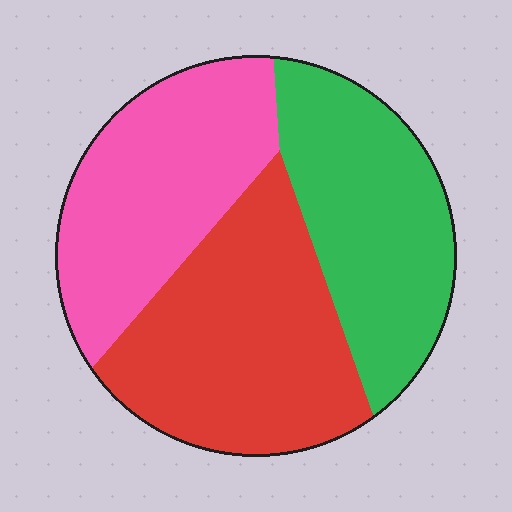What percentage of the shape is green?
Green takes up between a sixth and a third of the shape.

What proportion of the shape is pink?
Pink takes up about one third (1/3) of the shape.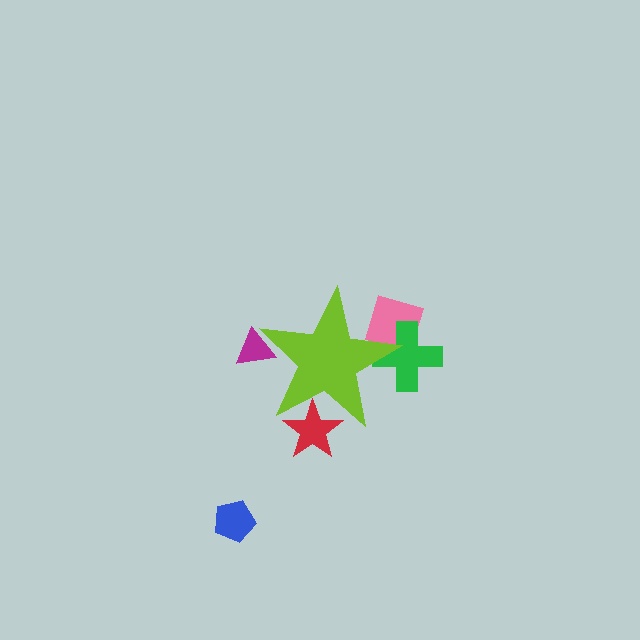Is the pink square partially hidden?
Yes, the pink square is partially hidden behind the lime star.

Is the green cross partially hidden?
Yes, the green cross is partially hidden behind the lime star.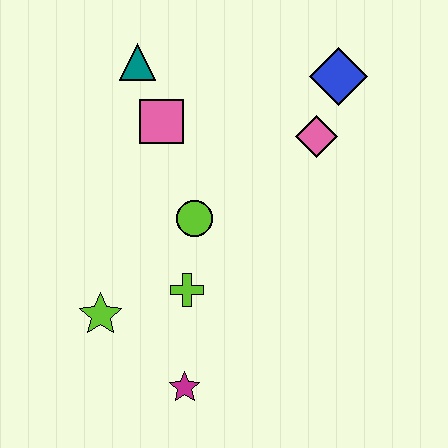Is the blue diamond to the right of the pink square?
Yes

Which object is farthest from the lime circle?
The blue diamond is farthest from the lime circle.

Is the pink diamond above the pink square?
No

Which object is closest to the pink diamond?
The blue diamond is closest to the pink diamond.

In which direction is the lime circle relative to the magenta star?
The lime circle is above the magenta star.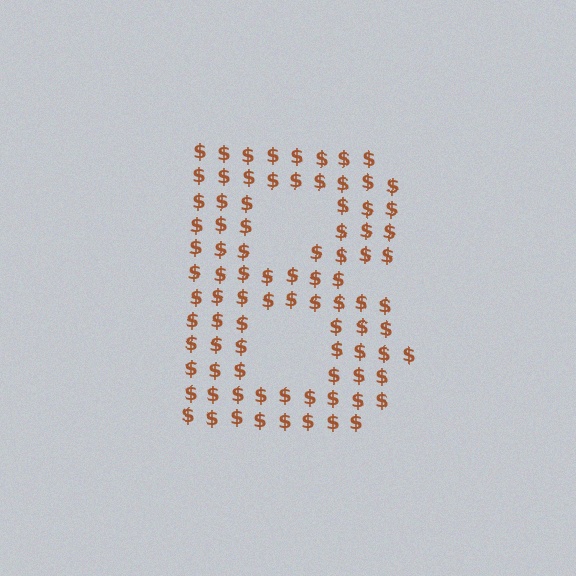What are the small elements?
The small elements are dollar signs.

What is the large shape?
The large shape is the letter B.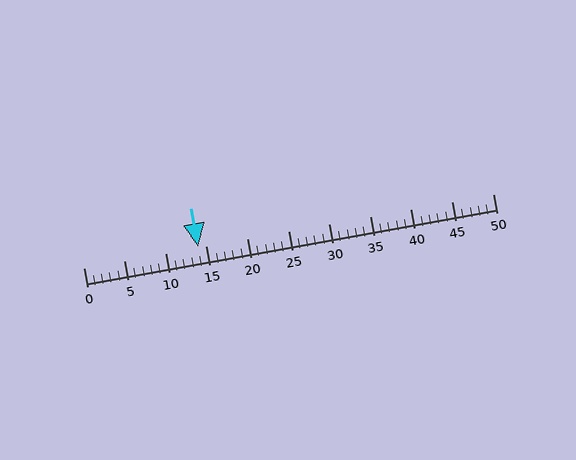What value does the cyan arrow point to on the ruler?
The cyan arrow points to approximately 14.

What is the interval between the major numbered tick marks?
The major tick marks are spaced 5 units apart.